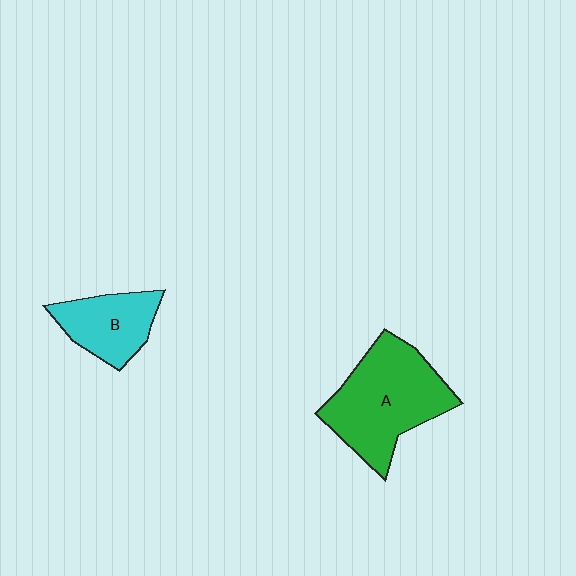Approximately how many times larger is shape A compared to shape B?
Approximately 1.8 times.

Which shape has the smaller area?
Shape B (cyan).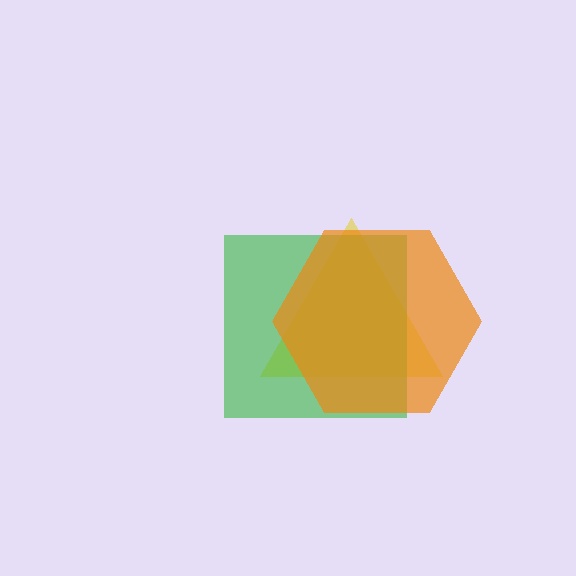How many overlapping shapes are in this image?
There are 3 overlapping shapes in the image.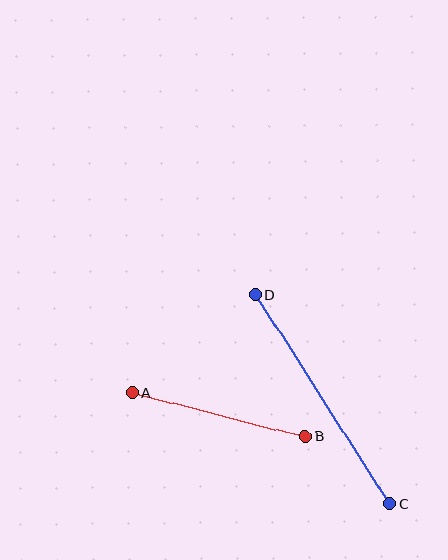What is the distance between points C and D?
The distance is approximately 249 pixels.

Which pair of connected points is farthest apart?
Points C and D are farthest apart.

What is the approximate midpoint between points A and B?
The midpoint is at approximately (219, 415) pixels.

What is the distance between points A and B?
The distance is approximately 178 pixels.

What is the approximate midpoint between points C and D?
The midpoint is at approximately (323, 399) pixels.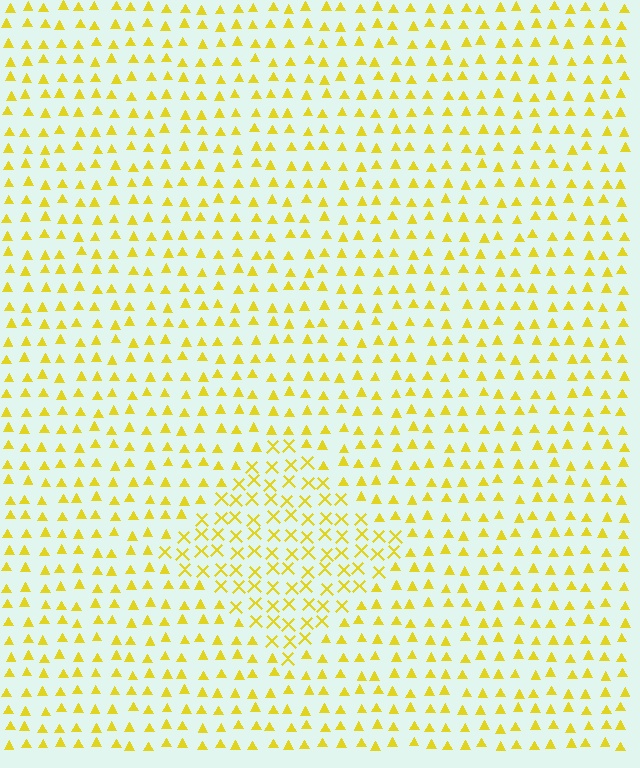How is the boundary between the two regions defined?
The boundary is defined by a change in element shape: X marks inside vs. triangles outside. All elements share the same color and spacing.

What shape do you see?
I see a diamond.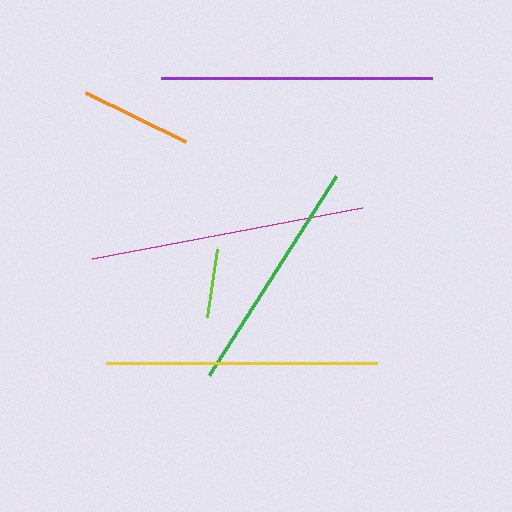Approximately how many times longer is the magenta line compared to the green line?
The magenta line is approximately 1.2 times the length of the green line.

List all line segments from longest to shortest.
From longest to shortest: magenta, purple, yellow, green, orange, lime.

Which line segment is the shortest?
The lime line is the shortest at approximately 69 pixels.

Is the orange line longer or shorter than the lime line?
The orange line is longer than the lime line.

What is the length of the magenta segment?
The magenta segment is approximately 275 pixels long.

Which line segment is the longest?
The magenta line is the longest at approximately 275 pixels.